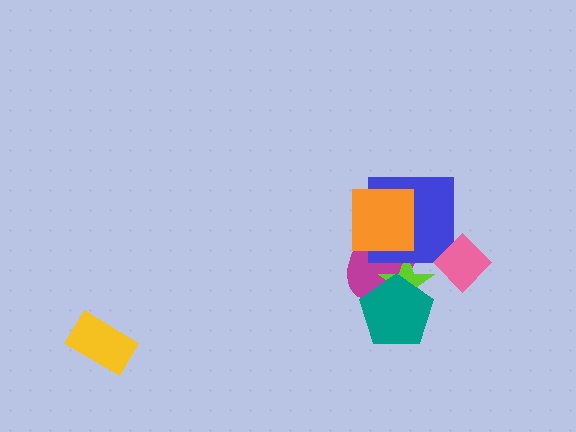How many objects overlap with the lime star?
3 objects overlap with the lime star.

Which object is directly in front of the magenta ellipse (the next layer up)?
The lime star is directly in front of the magenta ellipse.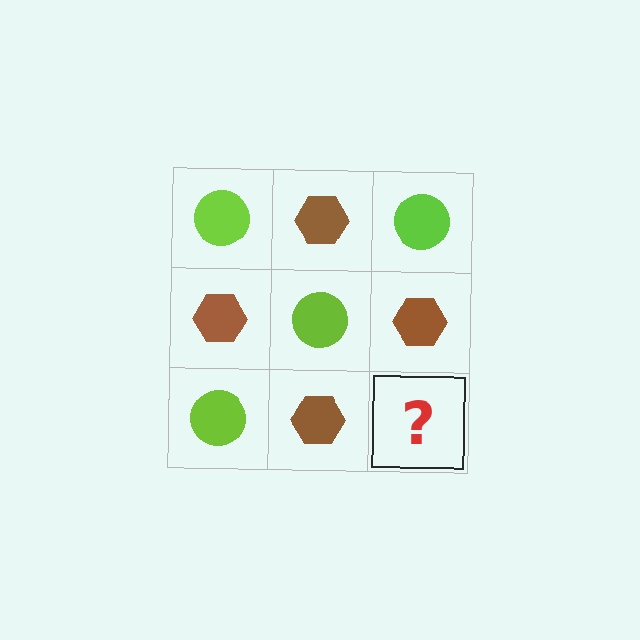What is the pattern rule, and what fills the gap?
The rule is that it alternates lime circle and brown hexagon in a checkerboard pattern. The gap should be filled with a lime circle.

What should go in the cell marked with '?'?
The missing cell should contain a lime circle.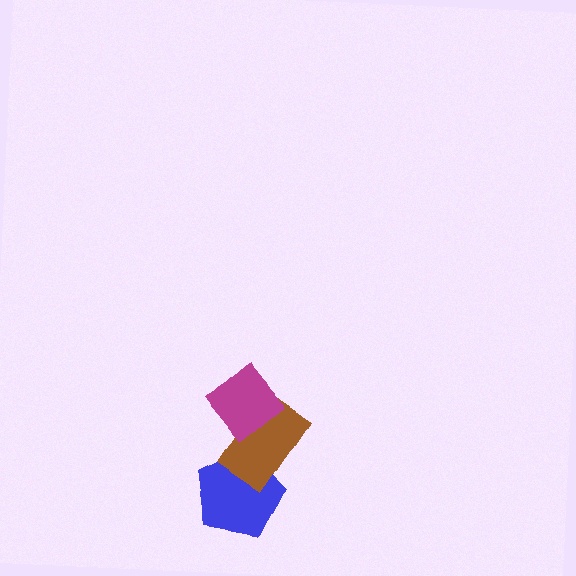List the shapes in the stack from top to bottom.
From top to bottom: the magenta diamond, the brown rectangle, the blue pentagon.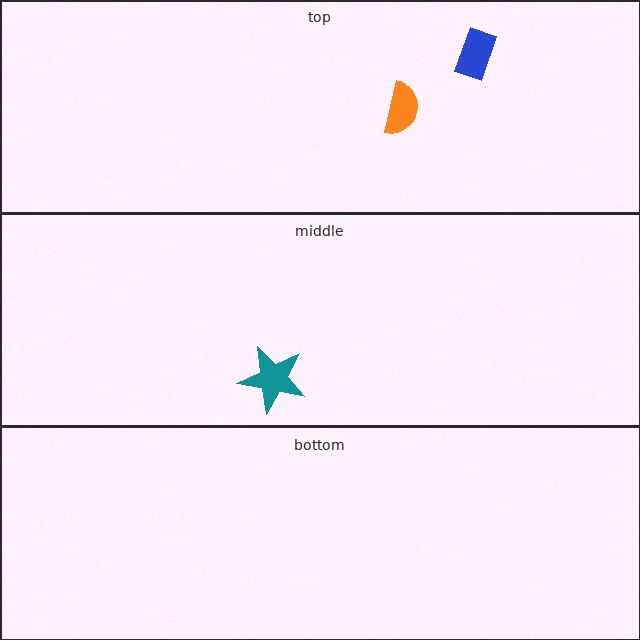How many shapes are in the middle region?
1.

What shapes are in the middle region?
The teal star.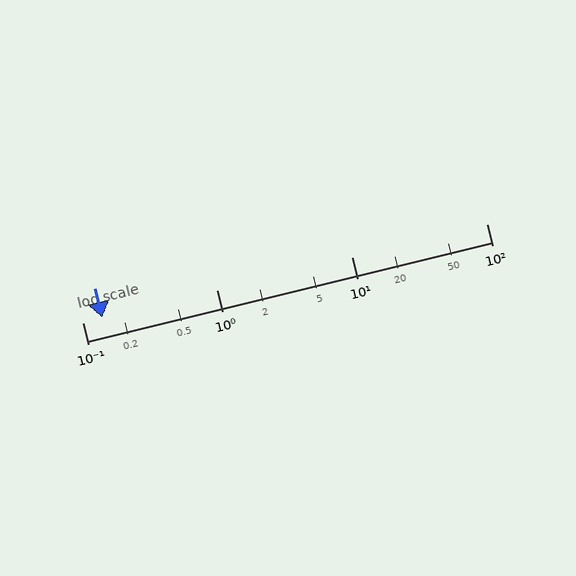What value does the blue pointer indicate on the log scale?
The pointer indicates approximately 0.14.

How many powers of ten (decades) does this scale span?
The scale spans 3 decades, from 0.1 to 100.